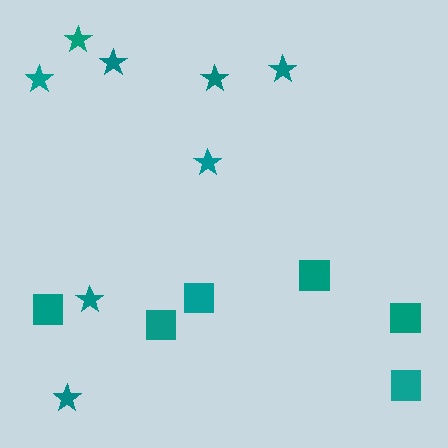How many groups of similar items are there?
There are 2 groups: one group of stars (8) and one group of squares (6).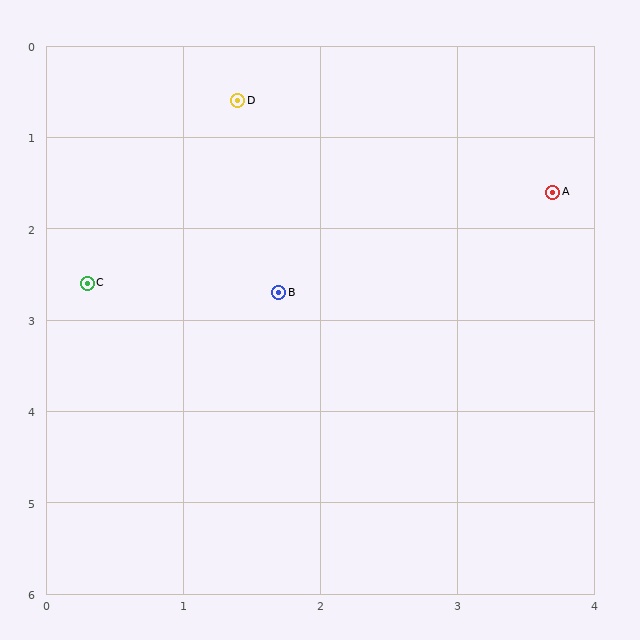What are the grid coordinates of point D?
Point D is at approximately (1.4, 0.6).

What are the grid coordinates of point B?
Point B is at approximately (1.7, 2.7).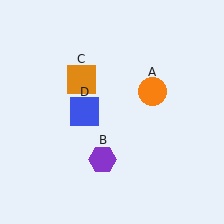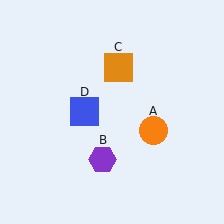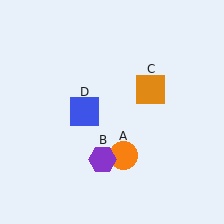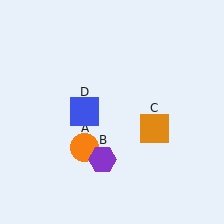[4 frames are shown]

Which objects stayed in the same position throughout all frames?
Purple hexagon (object B) and blue square (object D) remained stationary.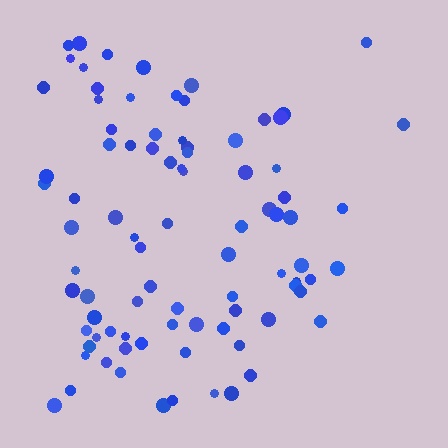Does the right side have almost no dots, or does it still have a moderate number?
Still a moderate number, just noticeably fewer than the left.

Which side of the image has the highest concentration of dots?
The left.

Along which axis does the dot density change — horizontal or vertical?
Horizontal.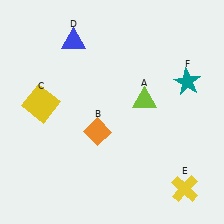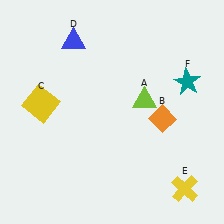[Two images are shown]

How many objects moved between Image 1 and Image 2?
1 object moved between the two images.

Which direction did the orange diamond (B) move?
The orange diamond (B) moved right.